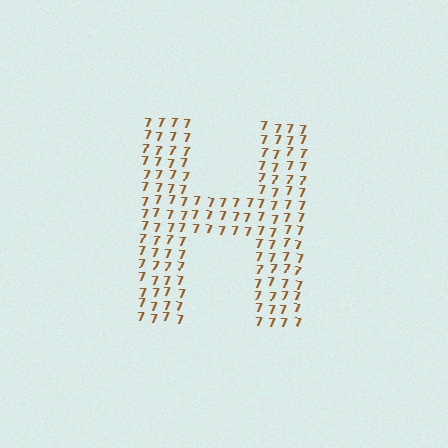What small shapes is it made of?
It is made of small digit 7's.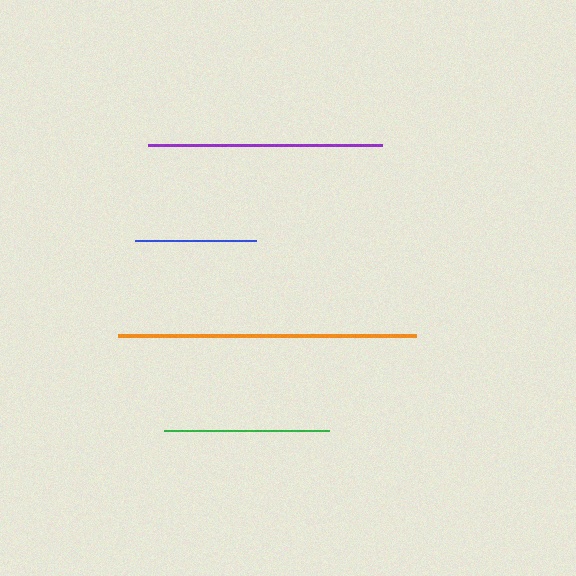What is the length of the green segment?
The green segment is approximately 166 pixels long.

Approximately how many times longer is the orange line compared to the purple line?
The orange line is approximately 1.3 times the length of the purple line.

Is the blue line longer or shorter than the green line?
The green line is longer than the blue line.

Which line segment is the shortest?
The blue line is the shortest at approximately 120 pixels.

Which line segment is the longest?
The orange line is the longest at approximately 298 pixels.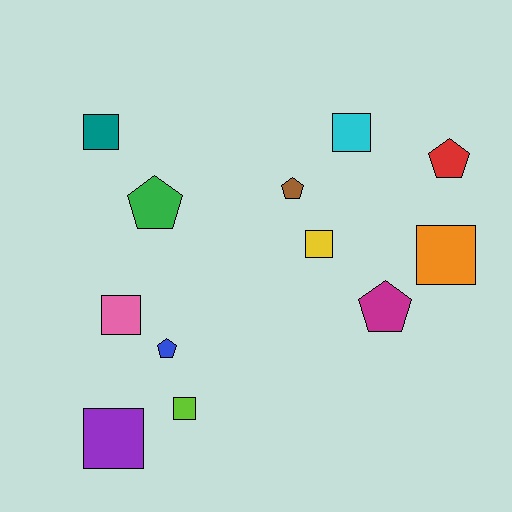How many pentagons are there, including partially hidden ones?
There are 5 pentagons.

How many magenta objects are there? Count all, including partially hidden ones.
There is 1 magenta object.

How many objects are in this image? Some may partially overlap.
There are 12 objects.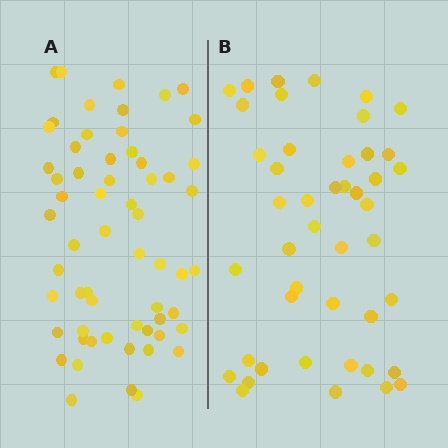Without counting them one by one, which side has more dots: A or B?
Region A (the left region) has more dots.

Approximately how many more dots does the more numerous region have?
Region A has approximately 15 more dots than region B.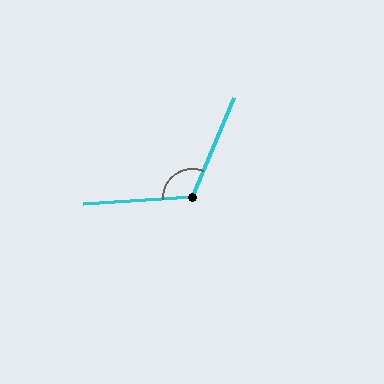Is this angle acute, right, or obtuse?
It is obtuse.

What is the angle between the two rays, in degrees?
Approximately 116 degrees.